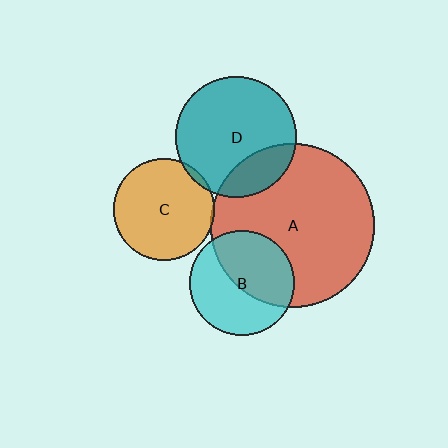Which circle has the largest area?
Circle A (red).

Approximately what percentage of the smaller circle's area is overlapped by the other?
Approximately 5%.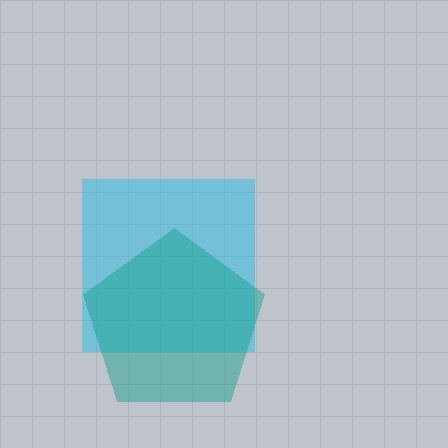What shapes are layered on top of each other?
The layered shapes are: a cyan square, a teal pentagon.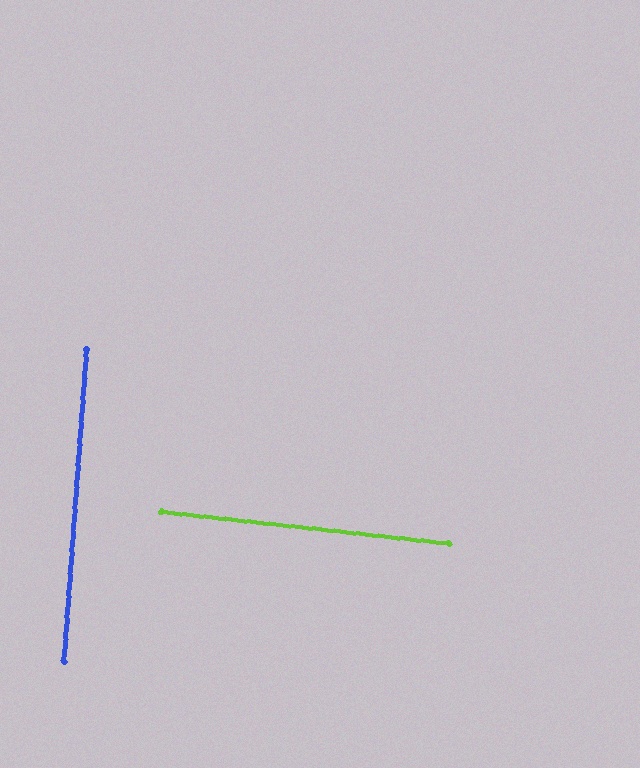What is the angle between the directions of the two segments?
Approximately 88 degrees.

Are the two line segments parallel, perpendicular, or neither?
Perpendicular — they meet at approximately 88°.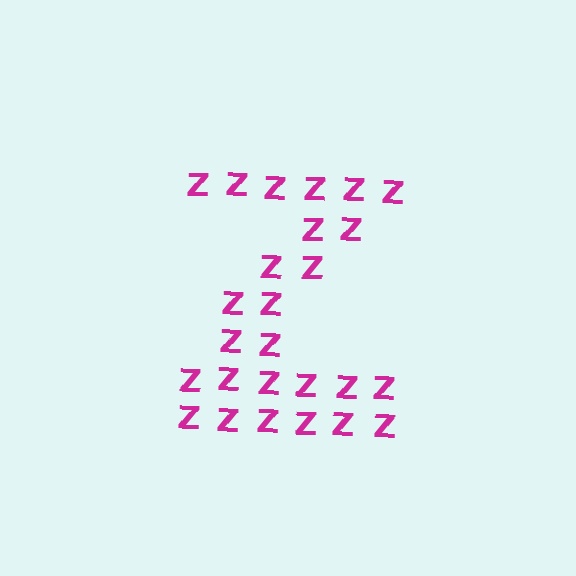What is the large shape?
The large shape is the letter Z.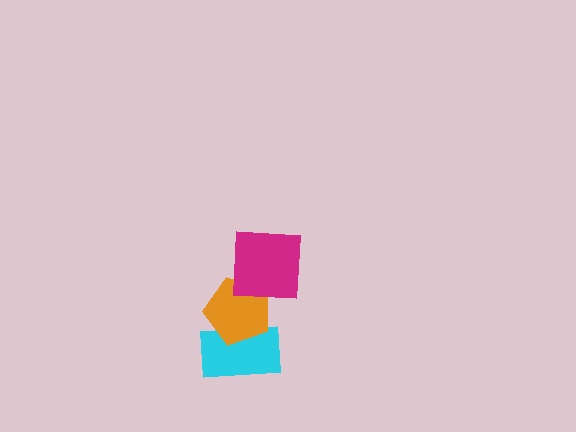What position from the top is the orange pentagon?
The orange pentagon is 2nd from the top.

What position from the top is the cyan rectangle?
The cyan rectangle is 3rd from the top.